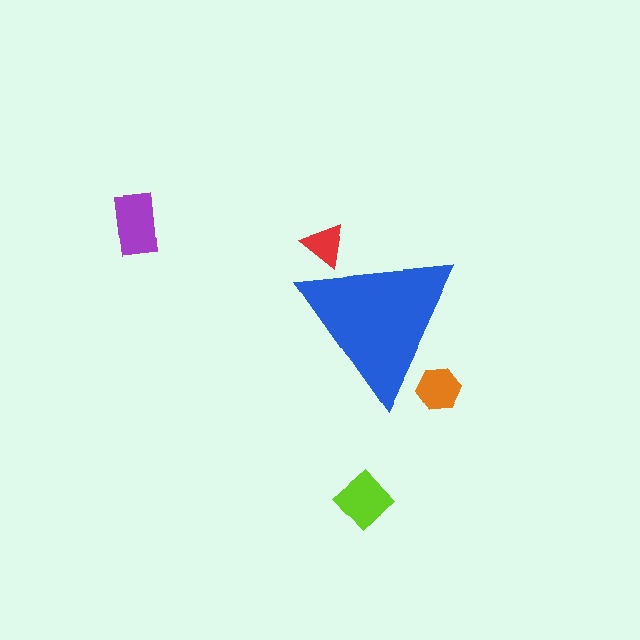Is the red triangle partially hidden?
Yes, the red triangle is partially hidden behind the blue triangle.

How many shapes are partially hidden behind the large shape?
2 shapes are partially hidden.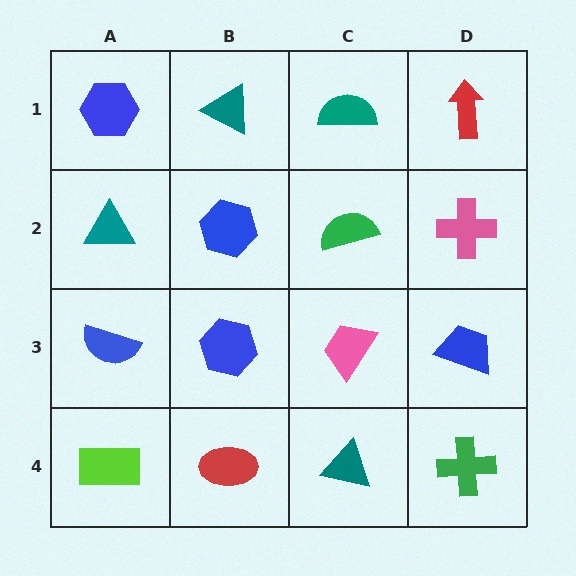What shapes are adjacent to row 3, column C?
A green semicircle (row 2, column C), a teal triangle (row 4, column C), a blue hexagon (row 3, column B), a blue trapezoid (row 3, column D).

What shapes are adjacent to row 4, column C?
A pink trapezoid (row 3, column C), a red ellipse (row 4, column B), a green cross (row 4, column D).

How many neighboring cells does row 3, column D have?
3.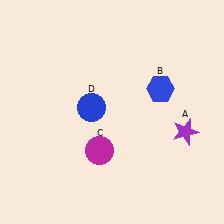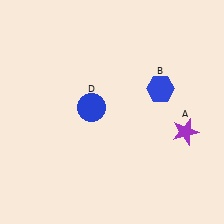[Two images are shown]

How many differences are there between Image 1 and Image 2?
There is 1 difference between the two images.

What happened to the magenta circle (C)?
The magenta circle (C) was removed in Image 2. It was in the bottom-left area of Image 1.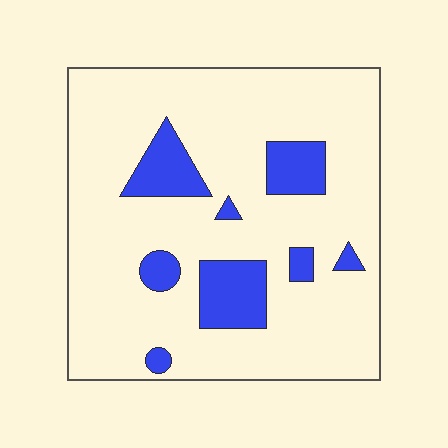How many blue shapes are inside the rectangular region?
8.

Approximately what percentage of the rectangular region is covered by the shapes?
Approximately 15%.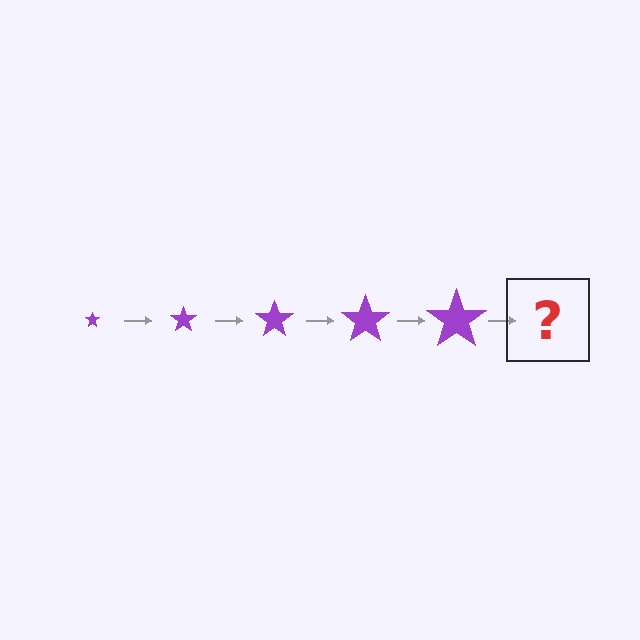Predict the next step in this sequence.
The next step is a purple star, larger than the previous one.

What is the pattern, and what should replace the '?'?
The pattern is that the star gets progressively larger each step. The '?' should be a purple star, larger than the previous one.